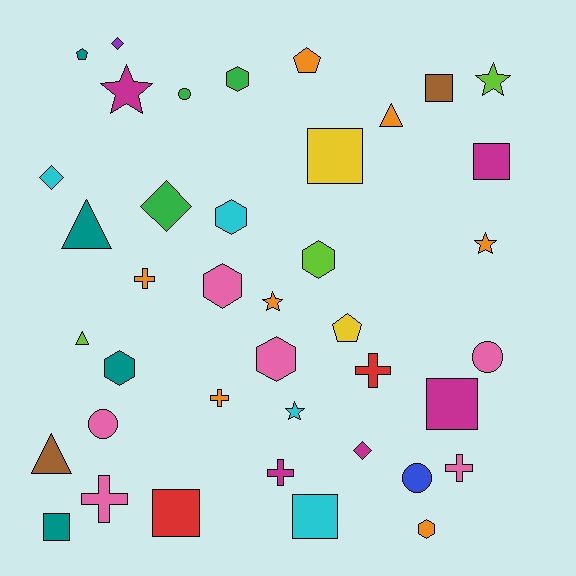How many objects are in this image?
There are 40 objects.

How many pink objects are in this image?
There are 6 pink objects.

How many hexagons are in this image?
There are 7 hexagons.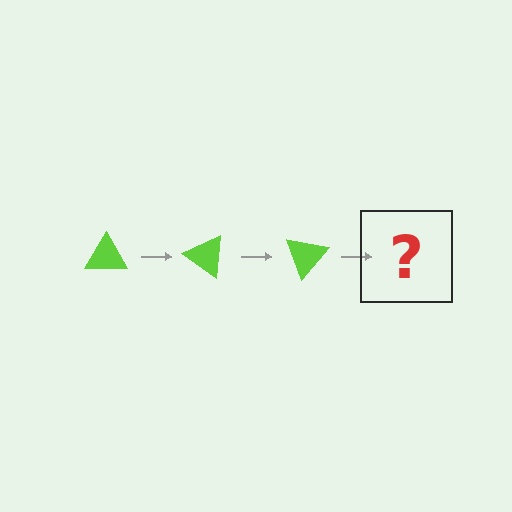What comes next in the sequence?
The next element should be a lime triangle rotated 105 degrees.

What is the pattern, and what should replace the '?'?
The pattern is that the triangle rotates 35 degrees each step. The '?' should be a lime triangle rotated 105 degrees.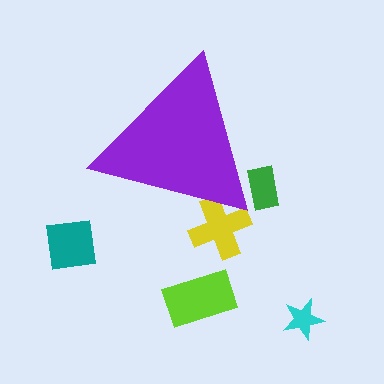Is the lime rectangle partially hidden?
No, the lime rectangle is fully visible.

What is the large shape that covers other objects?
A purple triangle.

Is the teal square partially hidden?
No, the teal square is fully visible.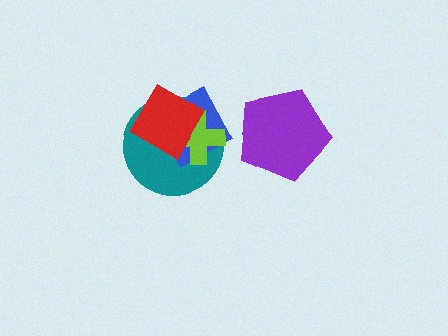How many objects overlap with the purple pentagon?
0 objects overlap with the purple pentagon.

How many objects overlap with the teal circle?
3 objects overlap with the teal circle.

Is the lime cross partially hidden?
Yes, it is partially covered by another shape.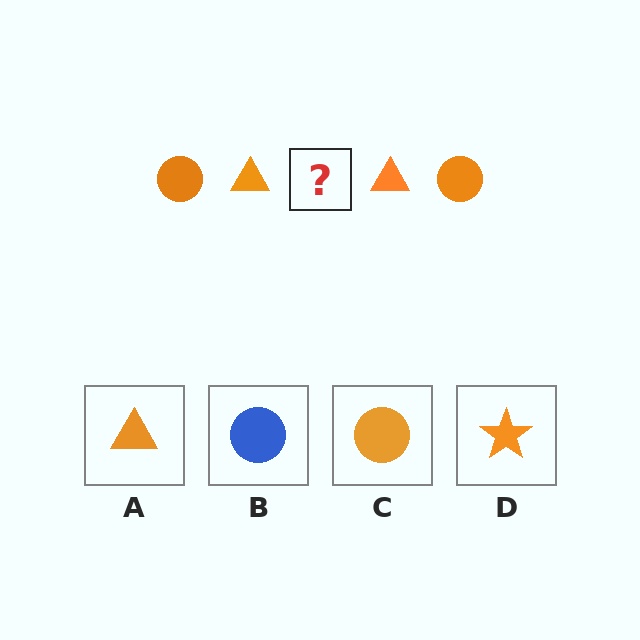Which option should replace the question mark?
Option C.